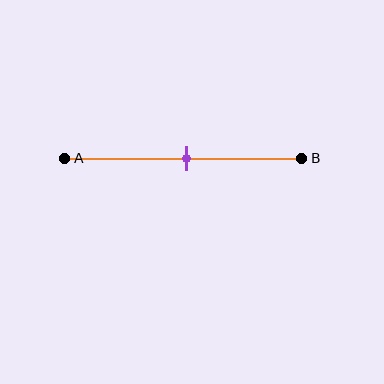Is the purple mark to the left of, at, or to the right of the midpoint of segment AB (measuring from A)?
The purple mark is approximately at the midpoint of segment AB.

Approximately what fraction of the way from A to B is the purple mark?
The purple mark is approximately 50% of the way from A to B.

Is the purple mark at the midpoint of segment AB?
Yes, the mark is approximately at the midpoint.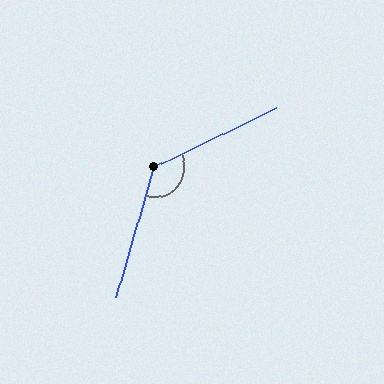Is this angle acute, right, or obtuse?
It is obtuse.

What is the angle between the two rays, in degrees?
Approximately 132 degrees.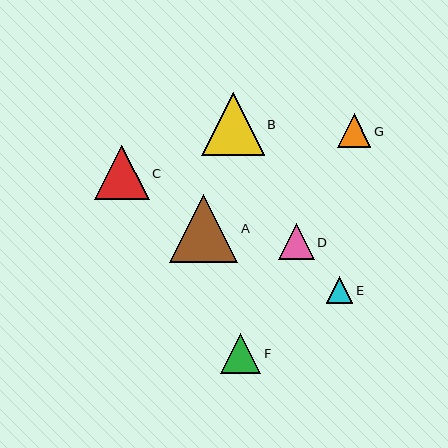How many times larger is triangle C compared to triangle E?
Triangle C is approximately 2.1 times the size of triangle E.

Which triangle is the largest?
Triangle A is the largest with a size of approximately 68 pixels.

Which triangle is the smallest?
Triangle E is the smallest with a size of approximately 27 pixels.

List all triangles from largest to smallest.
From largest to smallest: A, B, C, F, D, G, E.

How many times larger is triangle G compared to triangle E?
Triangle G is approximately 1.2 times the size of triangle E.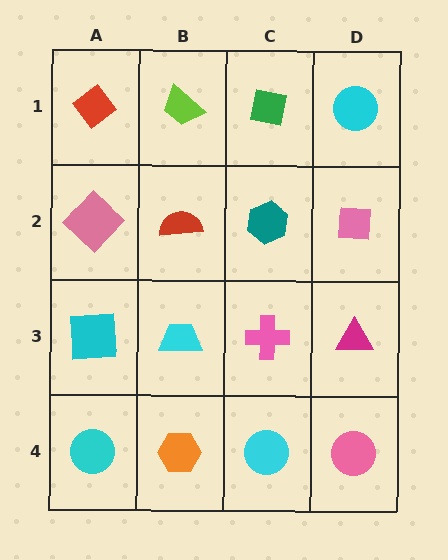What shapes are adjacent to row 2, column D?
A cyan circle (row 1, column D), a magenta triangle (row 3, column D), a teal hexagon (row 2, column C).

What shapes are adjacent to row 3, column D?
A pink square (row 2, column D), a pink circle (row 4, column D), a pink cross (row 3, column C).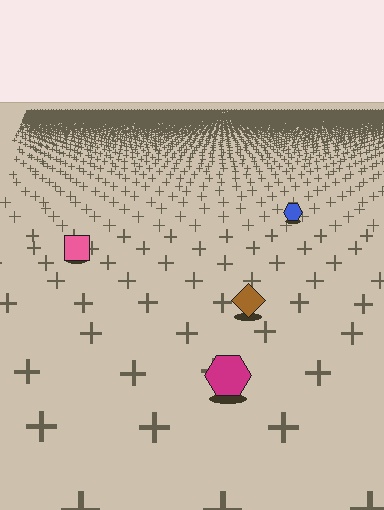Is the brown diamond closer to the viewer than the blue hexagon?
Yes. The brown diamond is closer — you can tell from the texture gradient: the ground texture is coarser near it.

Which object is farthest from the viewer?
The blue hexagon is farthest from the viewer. It appears smaller and the ground texture around it is denser.